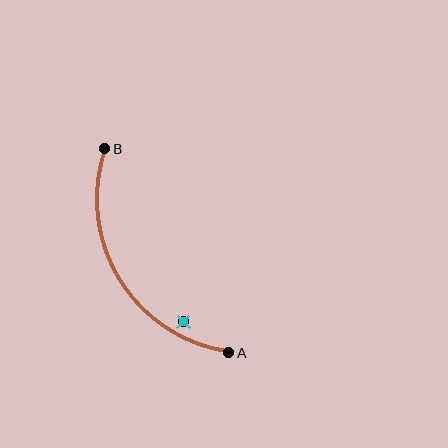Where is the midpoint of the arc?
The arc midpoint is the point on the curve farthest from the straight line joining A and B. It sits to the left of that line.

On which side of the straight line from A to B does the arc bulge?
The arc bulges to the left of the straight line connecting A and B.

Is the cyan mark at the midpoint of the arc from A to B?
No — the cyan mark does not lie on the arc at all. It sits slightly inside the curve.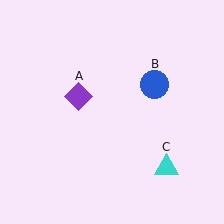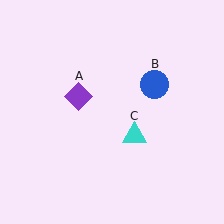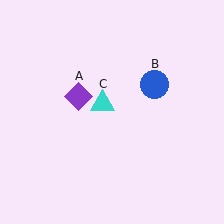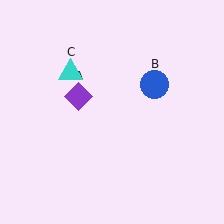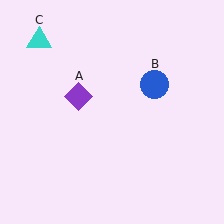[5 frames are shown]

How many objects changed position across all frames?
1 object changed position: cyan triangle (object C).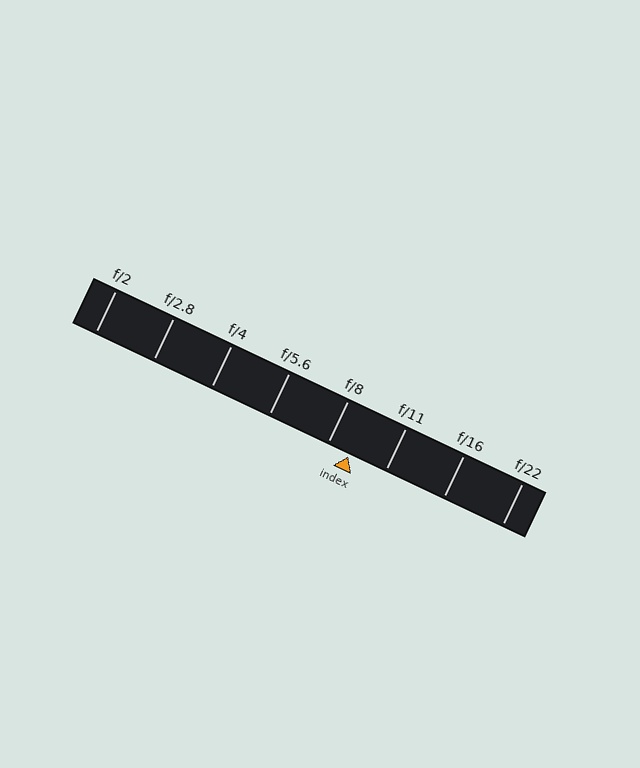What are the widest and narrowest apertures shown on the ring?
The widest aperture shown is f/2 and the narrowest is f/22.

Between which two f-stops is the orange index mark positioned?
The index mark is between f/8 and f/11.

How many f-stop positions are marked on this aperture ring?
There are 8 f-stop positions marked.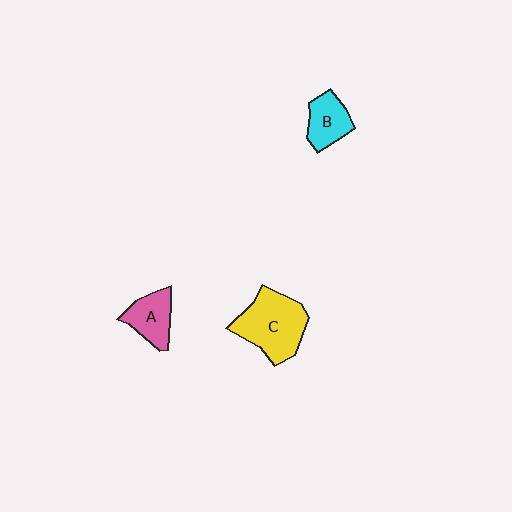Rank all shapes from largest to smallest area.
From largest to smallest: C (yellow), A (pink), B (cyan).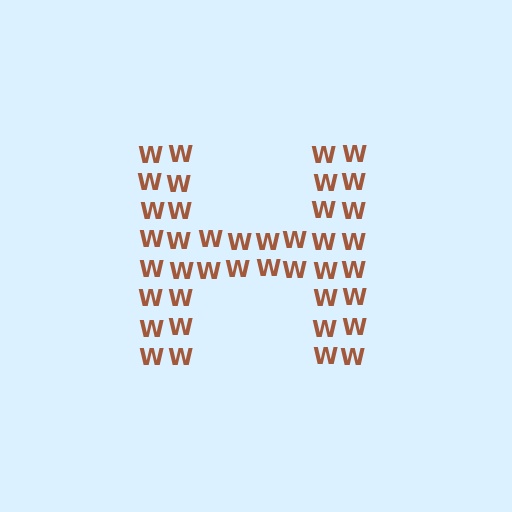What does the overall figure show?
The overall figure shows the letter H.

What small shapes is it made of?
It is made of small letter W's.